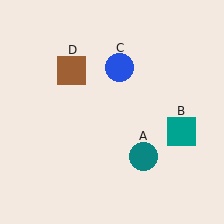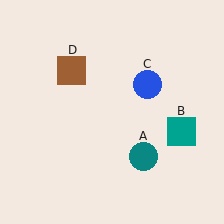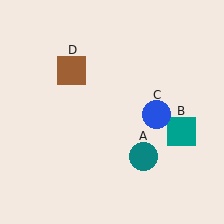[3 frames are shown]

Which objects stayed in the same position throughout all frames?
Teal circle (object A) and teal square (object B) and brown square (object D) remained stationary.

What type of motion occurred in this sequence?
The blue circle (object C) rotated clockwise around the center of the scene.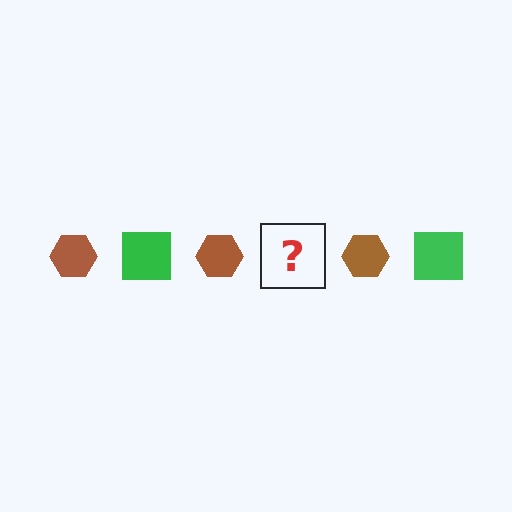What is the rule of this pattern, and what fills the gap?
The rule is that the pattern alternates between brown hexagon and green square. The gap should be filled with a green square.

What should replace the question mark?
The question mark should be replaced with a green square.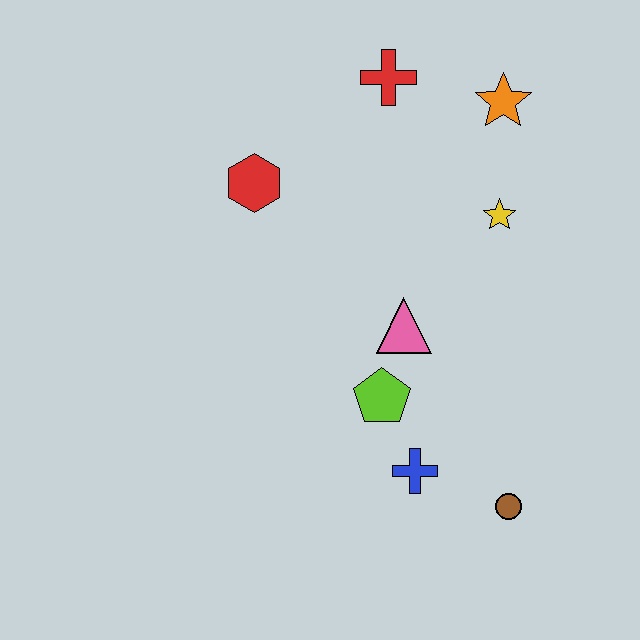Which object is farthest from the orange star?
The brown circle is farthest from the orange star.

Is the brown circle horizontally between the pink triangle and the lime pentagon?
No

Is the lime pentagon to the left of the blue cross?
Yes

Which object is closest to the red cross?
The orange star is closest to the red cross.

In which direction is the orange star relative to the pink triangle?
The orange star is above the pink triangle.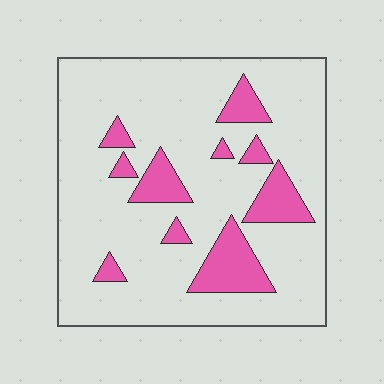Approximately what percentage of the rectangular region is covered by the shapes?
Approximately 15%.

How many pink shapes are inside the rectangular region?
10.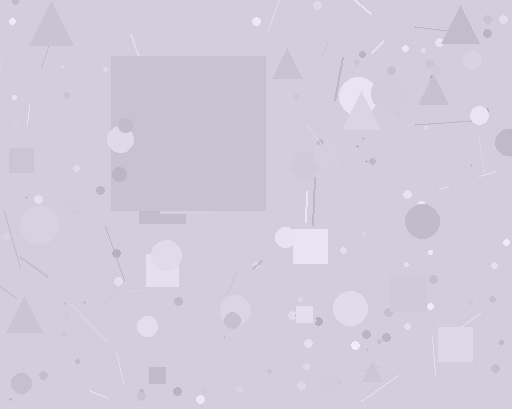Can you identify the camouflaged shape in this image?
The camouflaged shape is a square.